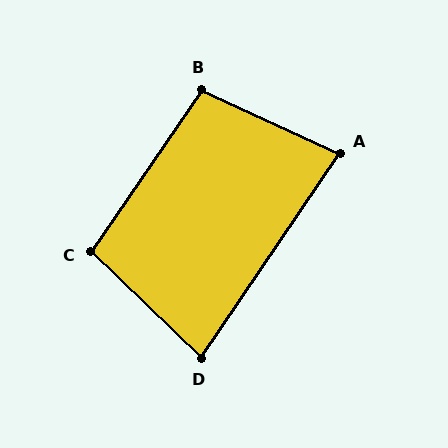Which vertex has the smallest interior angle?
D, at approximately 80 degrees.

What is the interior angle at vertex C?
Approximately 99 degrees (obtuse).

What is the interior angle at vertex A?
Approximately 81 degrees (acute).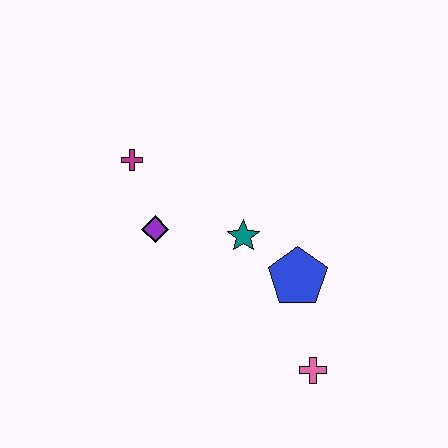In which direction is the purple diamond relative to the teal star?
The purple diamond is to the left of the teal star.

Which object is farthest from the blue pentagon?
The magenta cross is farthest from the blue pentagon.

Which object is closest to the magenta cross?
The purple diamond is closest to the magenta cross.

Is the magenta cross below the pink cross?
No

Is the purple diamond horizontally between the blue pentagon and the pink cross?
No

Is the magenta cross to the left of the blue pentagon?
Yes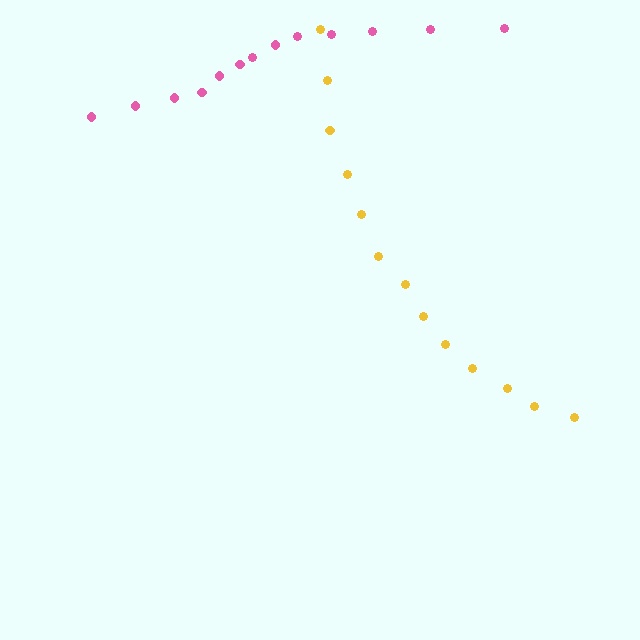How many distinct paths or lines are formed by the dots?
There are 2 distinct paths.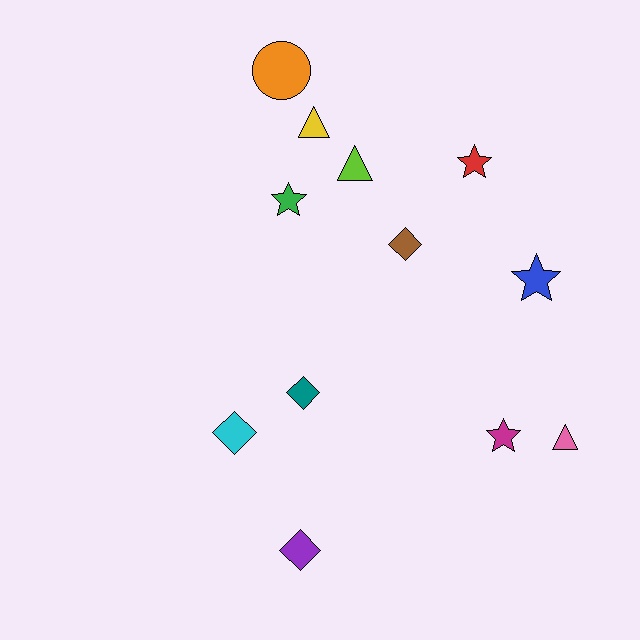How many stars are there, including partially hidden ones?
There are 4 stars.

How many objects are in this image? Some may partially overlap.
There are 12 objects.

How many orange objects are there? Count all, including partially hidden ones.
There is 1 orange object.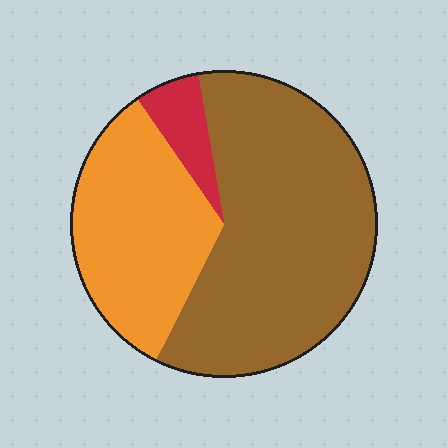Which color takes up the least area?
Red, at roughly 5%.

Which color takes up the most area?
Brown, at roughly 60%.